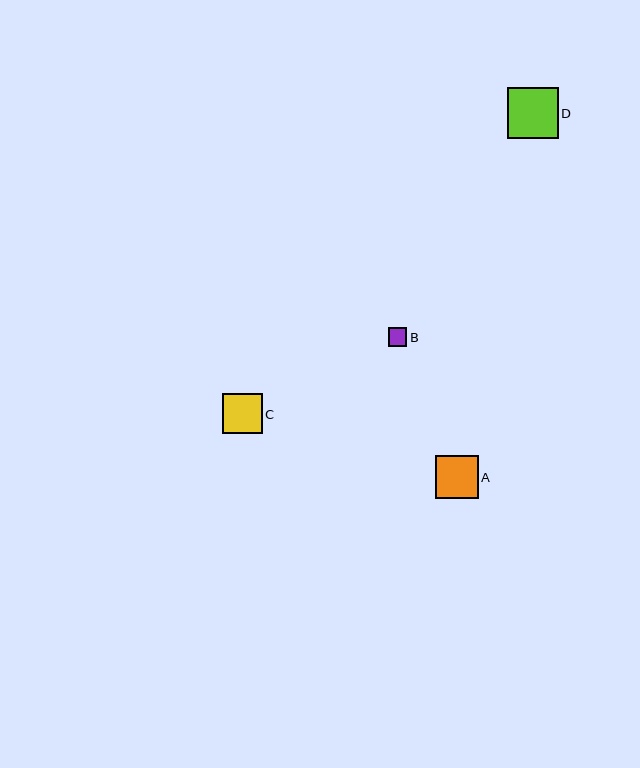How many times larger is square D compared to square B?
Square D is approximately 2.8 times the size of square B.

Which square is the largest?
Square D is the largest with a size of approximately 51 pixels.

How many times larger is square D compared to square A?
Square D is approximately 1.2 times the size of square A.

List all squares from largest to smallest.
From largest to smallest: D, A, C, B.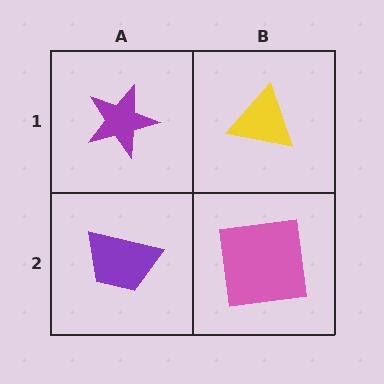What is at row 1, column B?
A yellow triangle.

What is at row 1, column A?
A purple star.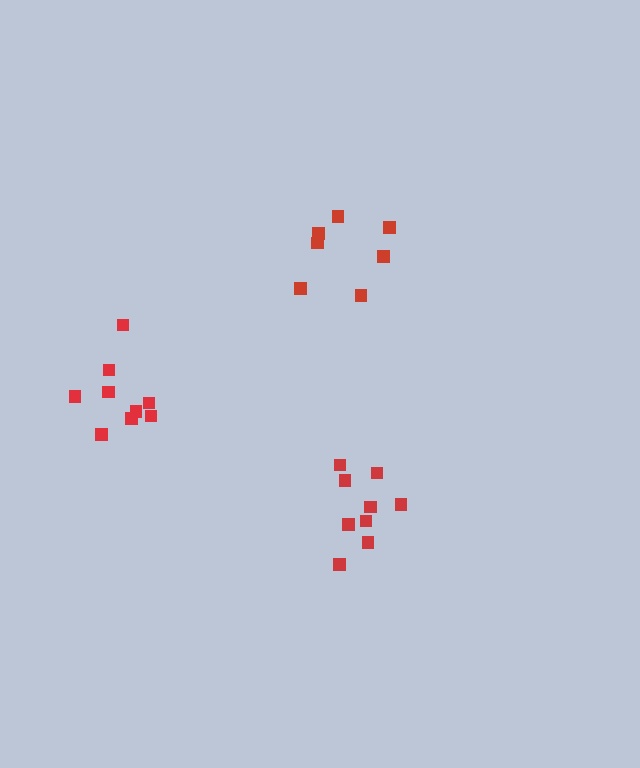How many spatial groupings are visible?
There are 3 spatial groupings.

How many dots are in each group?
Group 1: 7 dots, Group 2: 9 dots, Group 3: 9 dots (25 total).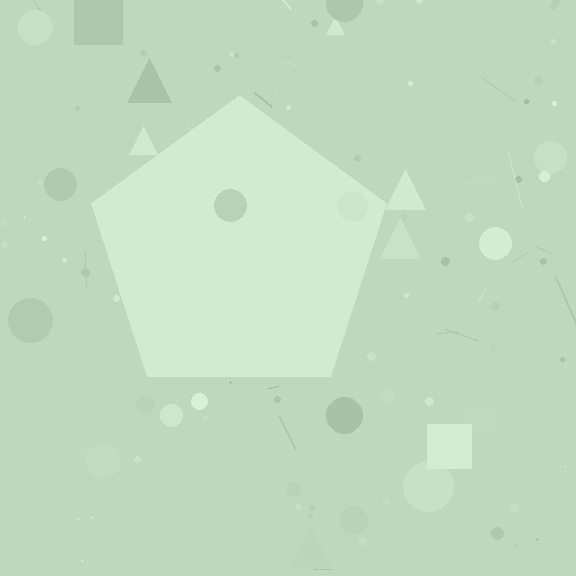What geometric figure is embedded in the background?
A pentagon is embedded in the background.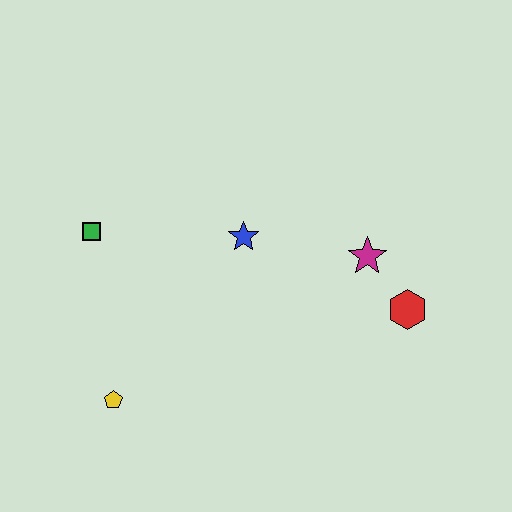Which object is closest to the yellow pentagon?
The green square is closest to the yellow pentagon.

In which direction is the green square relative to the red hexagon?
The green square is to the left of the red hexagon.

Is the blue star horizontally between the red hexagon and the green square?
Yes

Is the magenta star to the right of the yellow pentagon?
Yes